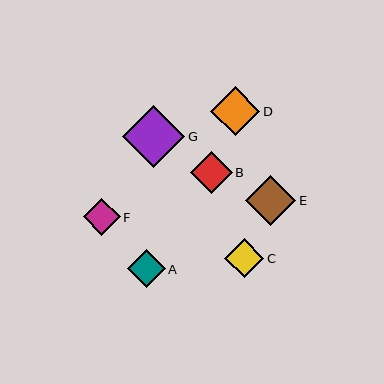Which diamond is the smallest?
Diamond F is the smallest with a size of approximately 37 pixels.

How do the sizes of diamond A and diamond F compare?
Diamond A and diamond F are approximately the same size.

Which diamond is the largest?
Diamond G is the largest with a size of approximately 62 pixels.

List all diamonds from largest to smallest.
From largest to smallest: G, E, D, B, C, A, F.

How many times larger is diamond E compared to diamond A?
Diamond E is approximately 1.3 times the size of diamond A.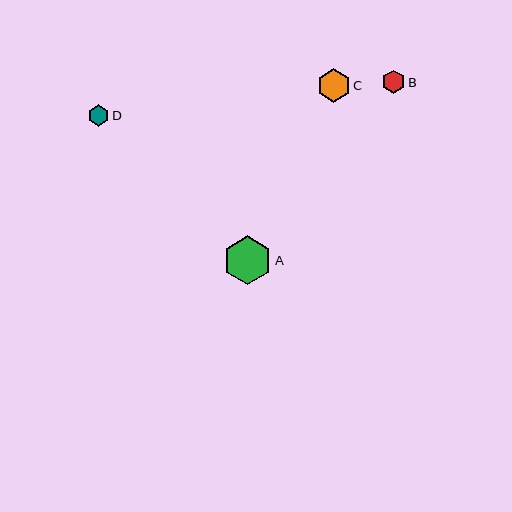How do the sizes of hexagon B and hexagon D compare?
Hexagon B and hexagon D are approximately the same size.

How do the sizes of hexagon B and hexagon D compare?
Hexagon B and hexagon D are approximately the same size.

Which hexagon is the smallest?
Hexagon D is the smallest with a size of approximately 21 pixels.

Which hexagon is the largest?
Hexagon A is the largest with a size of approximately 49 pixels.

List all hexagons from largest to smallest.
From largest to smallest: A, C, B, D.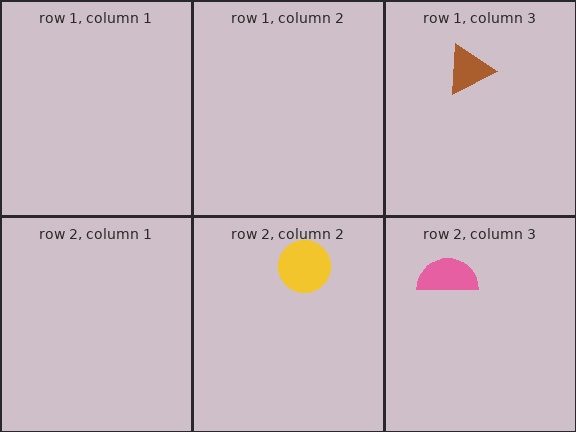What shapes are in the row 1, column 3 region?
The brown triangle.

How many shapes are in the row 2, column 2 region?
1.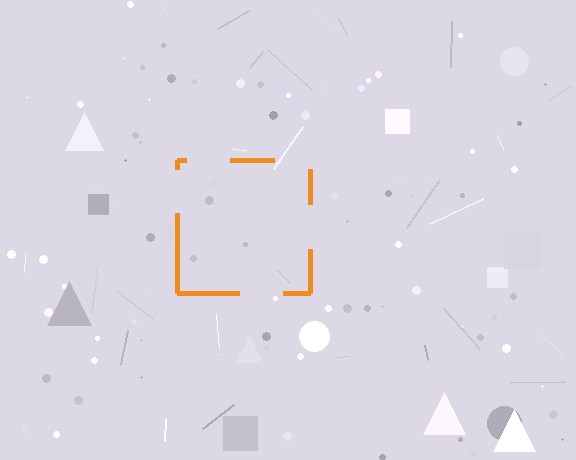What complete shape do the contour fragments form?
The contour fragments form a square.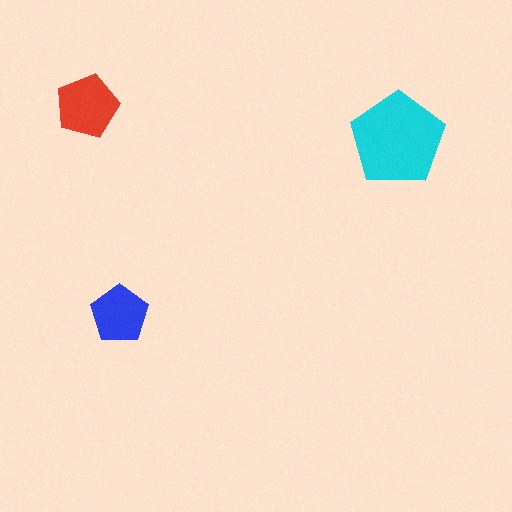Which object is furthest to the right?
The cyan pentagon is rightmost.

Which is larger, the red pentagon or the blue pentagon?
The red one.